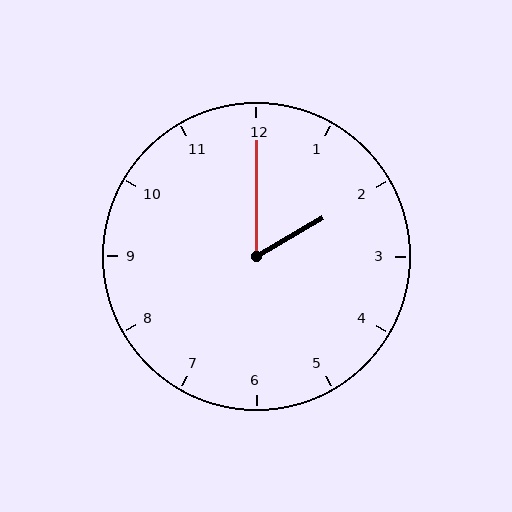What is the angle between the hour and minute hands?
Approximately 60 degrees.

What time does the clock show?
2:00.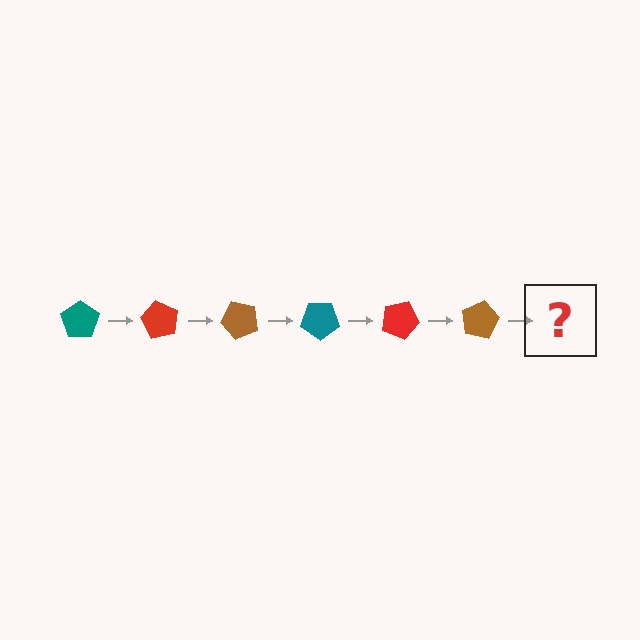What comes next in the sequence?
The next element should be a teal pentagon, rotated 360 degrees from the start.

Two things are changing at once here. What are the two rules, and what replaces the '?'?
The two rules are that it rotates 60 degrees each step and the color cycles through teal, red, and brown. The '?' should be a teal pentagon, rotated 360 degrees from the start.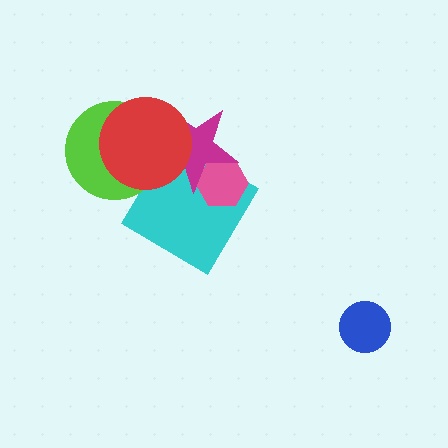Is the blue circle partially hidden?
No, no other shape covers it.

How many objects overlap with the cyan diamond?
3 objects overlap with the cyan diamond.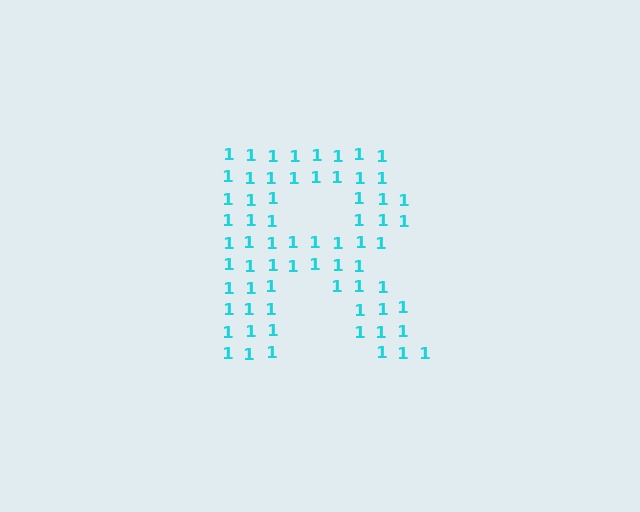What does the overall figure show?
The overall figure shows the letter R.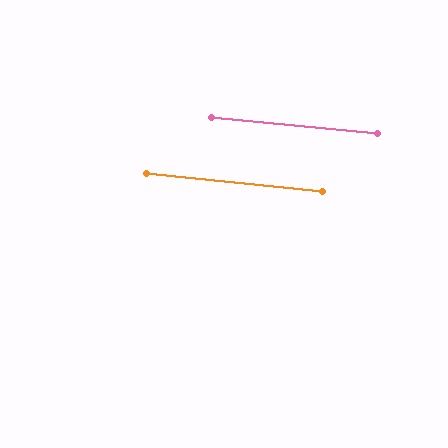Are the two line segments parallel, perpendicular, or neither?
Parallel — their directions differ by only 0.1°.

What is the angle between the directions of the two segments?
Approximately 0 degrees.